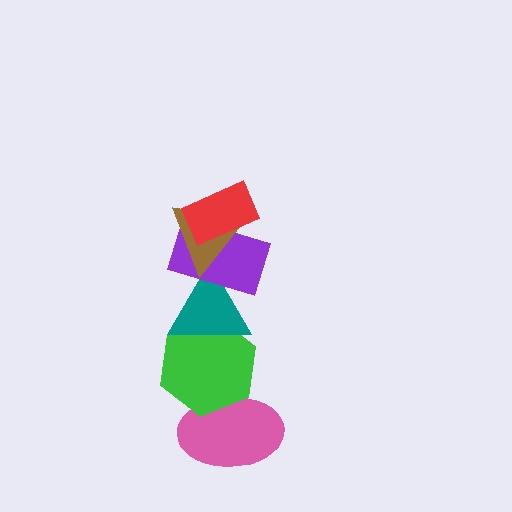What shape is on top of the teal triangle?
The purple rectangle is on top of the teal triangle.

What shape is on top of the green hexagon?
The teal triangle is on top of the green hexagon.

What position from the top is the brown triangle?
The brown triangle is 2nd from the top.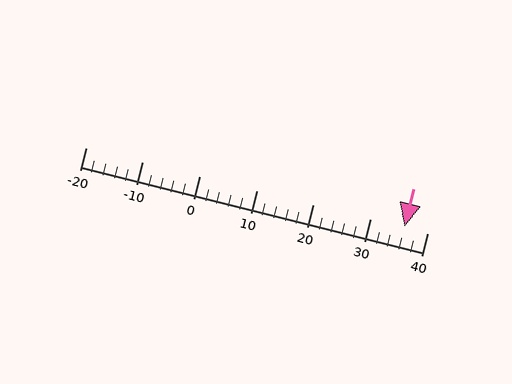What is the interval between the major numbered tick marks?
The major tick marks are spaced 10 units apart.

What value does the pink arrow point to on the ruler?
The pink arrow points to approximately 36.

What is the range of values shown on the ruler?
The ruler shows values from -20 to 40.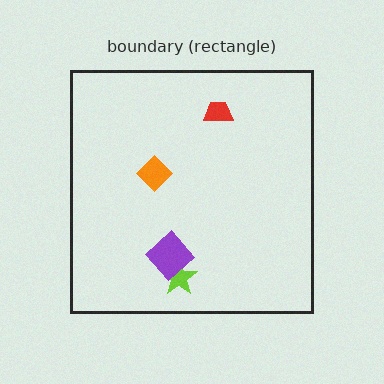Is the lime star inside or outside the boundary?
Inside.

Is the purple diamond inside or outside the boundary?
Inside.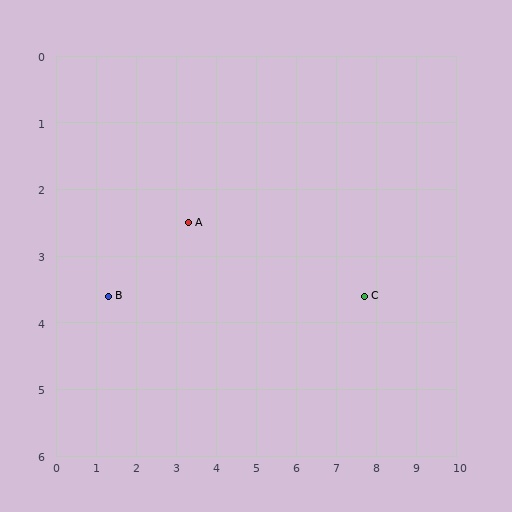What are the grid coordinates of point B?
Point B is at approximately (1.3, 3.6).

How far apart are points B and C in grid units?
Points B and C are about 6.4 grid units apart.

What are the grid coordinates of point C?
Point C is at approximately (7.7, 3.6).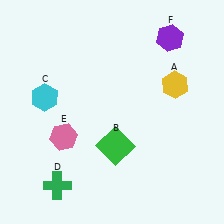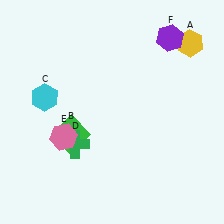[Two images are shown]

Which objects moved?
The objects that moved are: the yellow hexagon (A), the green square (B), the green cross (D).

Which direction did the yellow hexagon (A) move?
The yellow hexagon (A) moved up.